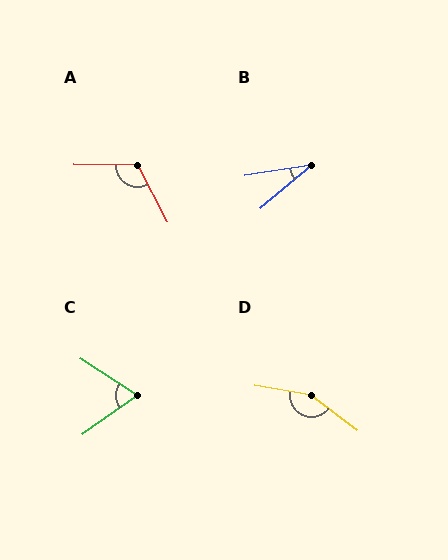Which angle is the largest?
D, at approximately 153 degrees.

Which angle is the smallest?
B, at approximately 31 degrees.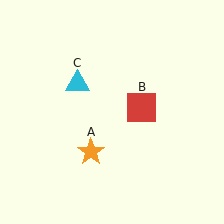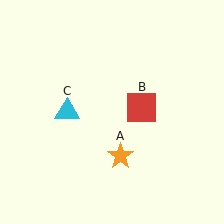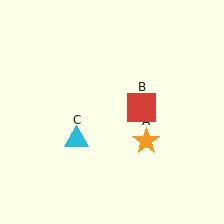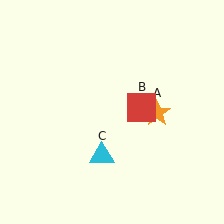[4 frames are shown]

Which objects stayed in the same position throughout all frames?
Red square (object B) remained stationary.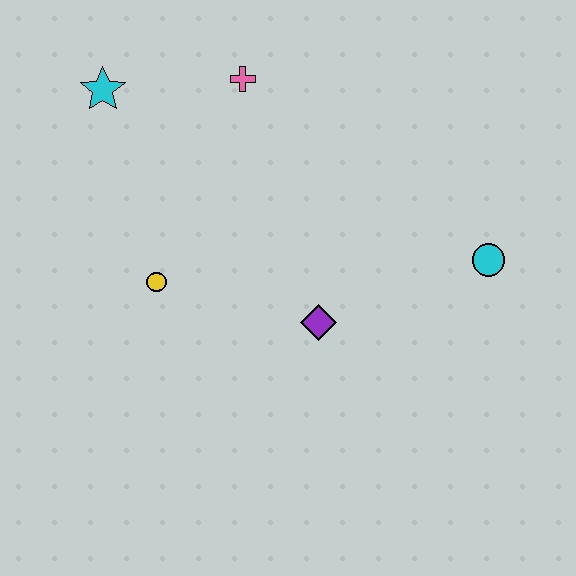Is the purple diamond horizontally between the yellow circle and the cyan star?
No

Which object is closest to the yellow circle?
The purple diamond is closest to the yellow circle.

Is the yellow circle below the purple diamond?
No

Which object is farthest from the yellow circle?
The cyan circle is farthest from the yellow circle.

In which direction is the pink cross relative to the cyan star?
The pink cross is to the right of the cyan star.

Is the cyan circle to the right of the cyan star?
Yes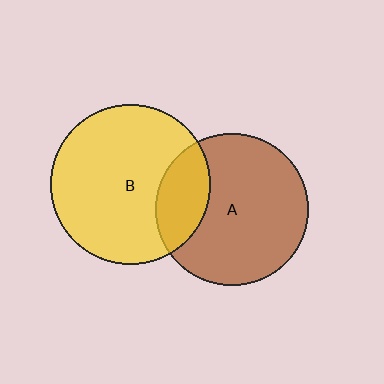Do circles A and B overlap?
Yes.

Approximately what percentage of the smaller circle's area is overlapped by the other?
Approximately 25%.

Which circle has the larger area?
Circle B (yellow).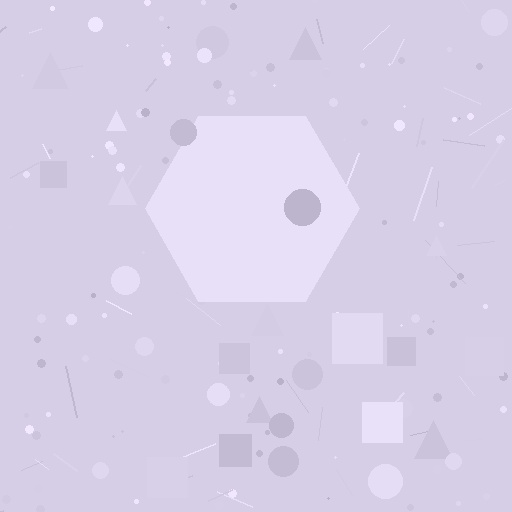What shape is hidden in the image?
A hexagon is hidden in the image.